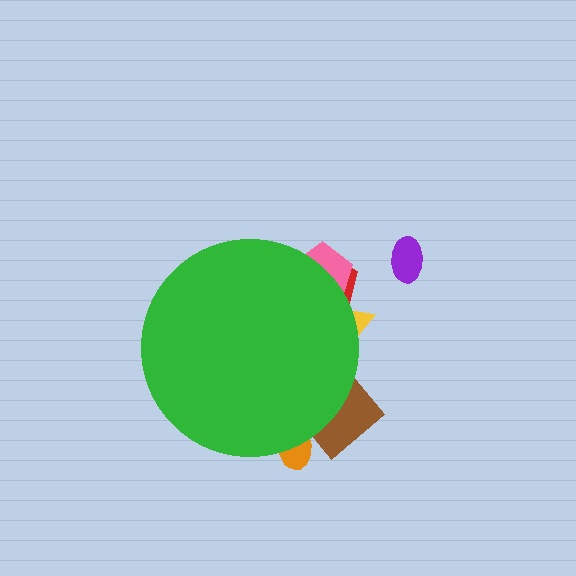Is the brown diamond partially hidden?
Yes, the brown diamond is partially hidden behind the green circle.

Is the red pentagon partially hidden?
Yes, the red pentagon is partially hidden behind the green circle.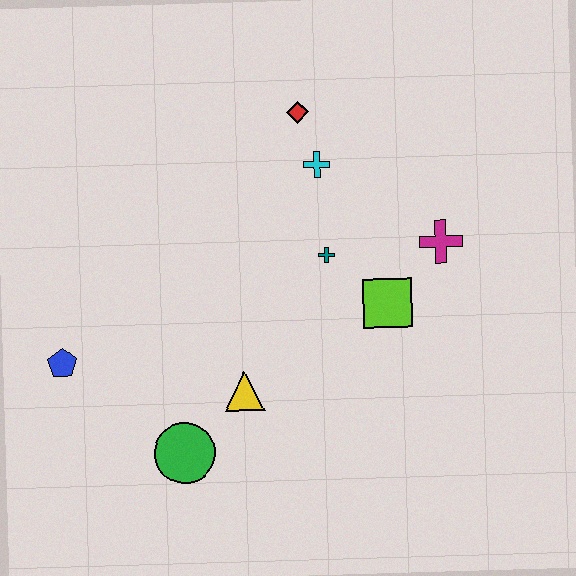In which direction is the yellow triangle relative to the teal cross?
The yellow triangle is below the teal cross.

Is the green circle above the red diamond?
No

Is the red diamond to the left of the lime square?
Yes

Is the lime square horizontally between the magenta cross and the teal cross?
Yes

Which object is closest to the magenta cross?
The lime square is closest to the magenta cross.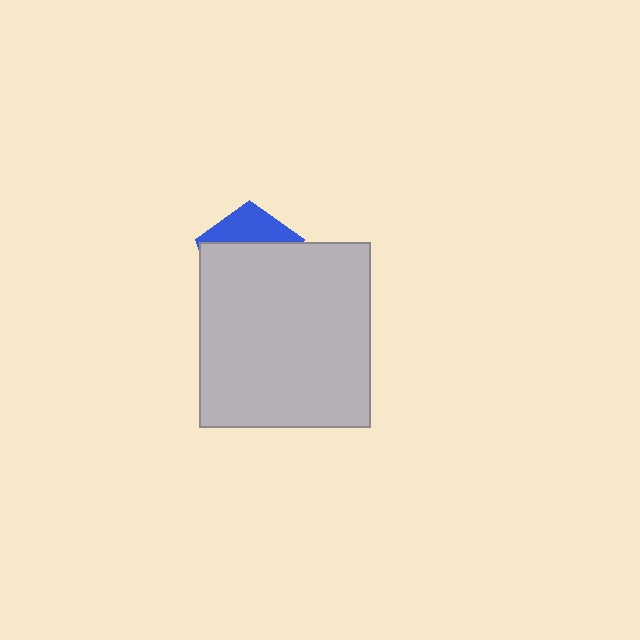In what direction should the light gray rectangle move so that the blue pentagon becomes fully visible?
The light gray rectangle should move down. That is the shortest direction to clear the overlap and leave the blue pentagon fully visible.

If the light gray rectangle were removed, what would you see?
You would see the complete blue pentagon.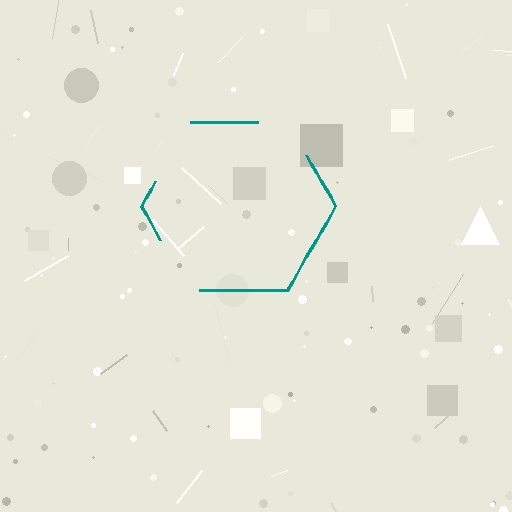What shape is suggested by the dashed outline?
The dashed outline suggests a hexagon.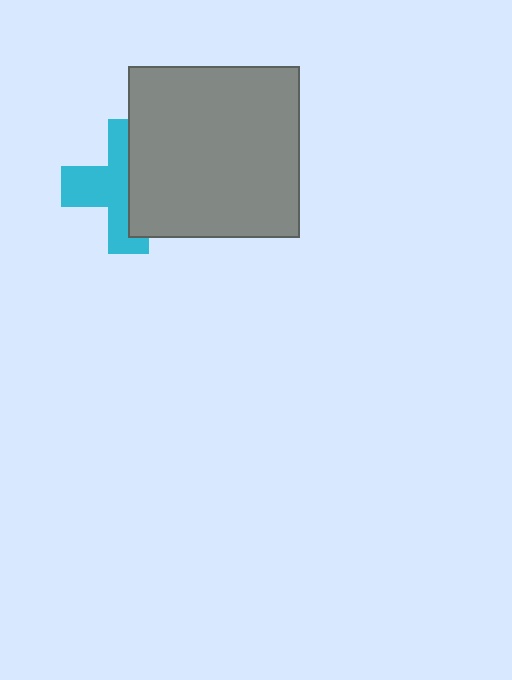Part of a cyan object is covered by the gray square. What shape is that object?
It is a cross.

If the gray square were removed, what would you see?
You would see the complete cyan cross.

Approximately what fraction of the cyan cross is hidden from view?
Roughly 48% of the cyan cross is hidden behind the gray square.